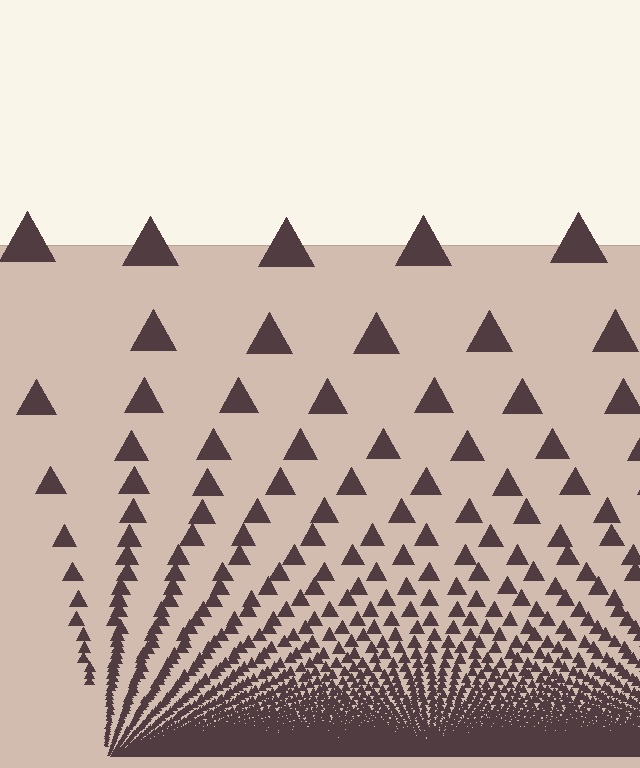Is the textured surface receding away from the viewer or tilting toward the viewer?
The surface appears to tilt toward the viewer. Texture elements get larger and sparser toward the top.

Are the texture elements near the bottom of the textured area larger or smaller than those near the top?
Smaller. The gradient is inverted — elements near the bottom are smaller and denser.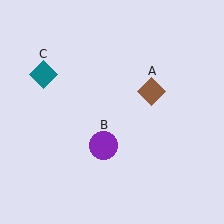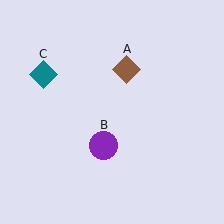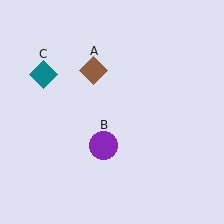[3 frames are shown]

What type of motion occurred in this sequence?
The brown diamond (object A) rotated counterclockwise around the center of the scene.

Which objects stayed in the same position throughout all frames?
Purple circle (object B) and teal diamond (object C) remained stationary.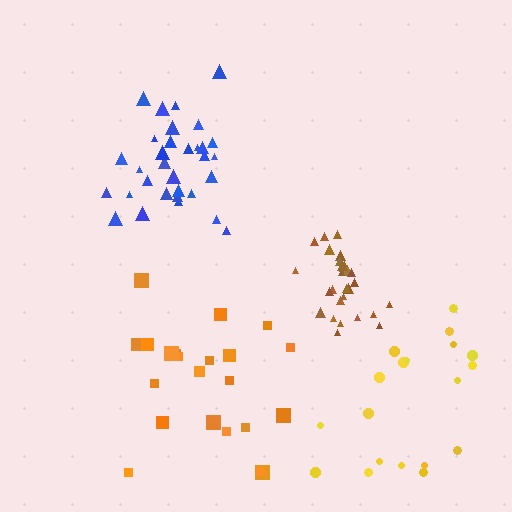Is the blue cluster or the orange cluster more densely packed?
Blue.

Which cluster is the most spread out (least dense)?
Yellow.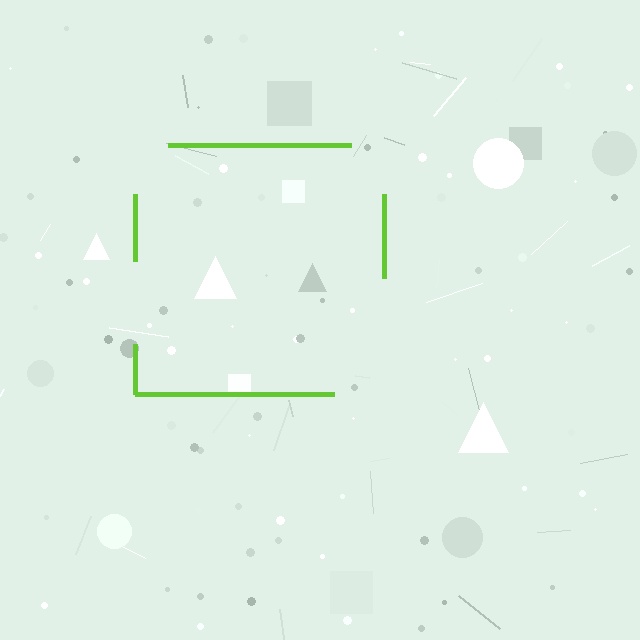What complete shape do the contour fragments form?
The contour fragments form a square.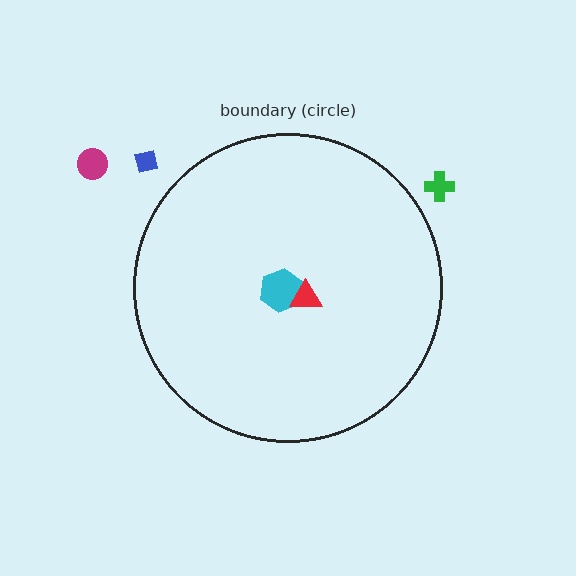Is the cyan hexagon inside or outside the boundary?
Inside.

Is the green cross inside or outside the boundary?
Outside.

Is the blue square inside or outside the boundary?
Outside.